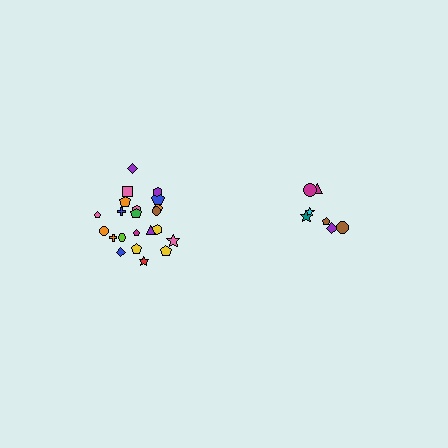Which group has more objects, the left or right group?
The left group.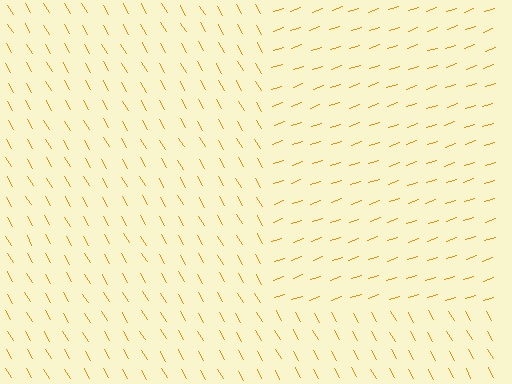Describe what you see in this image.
The image is filled with small orange line segments. A rectangle region in the image has lines oriented differently from the surrounding lines, creating a visible texture boundary.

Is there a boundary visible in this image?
Yes, there is a texture boundary formed by a change in line orientation.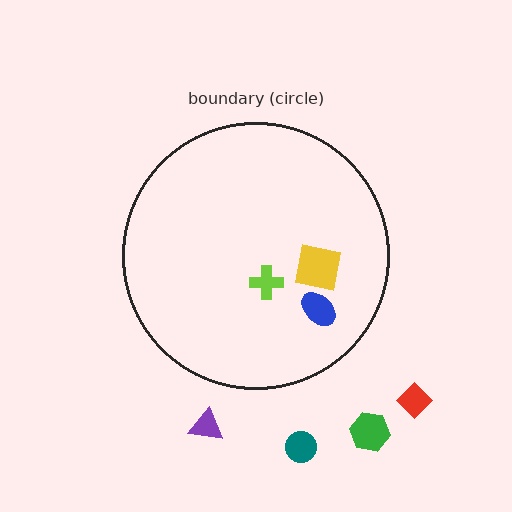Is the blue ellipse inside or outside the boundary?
Inside.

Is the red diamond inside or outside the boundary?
Outside.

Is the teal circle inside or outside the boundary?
Outside.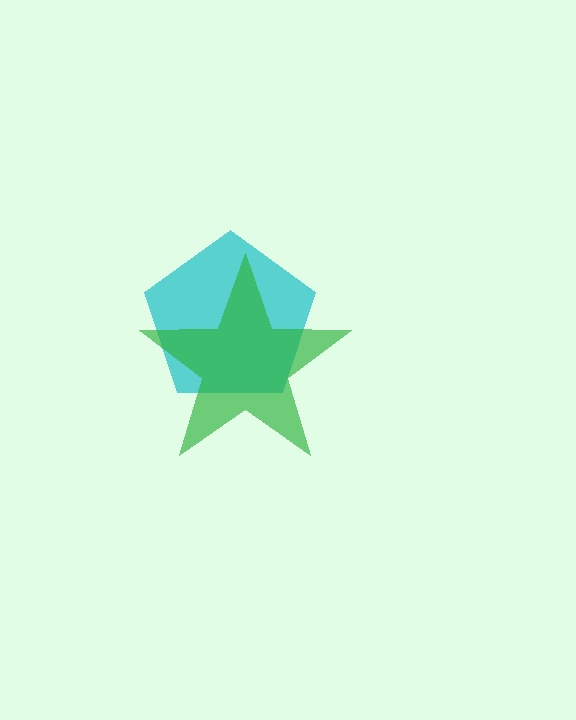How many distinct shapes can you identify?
There are 2 distinct shapes: a cyan pentagon, a green star.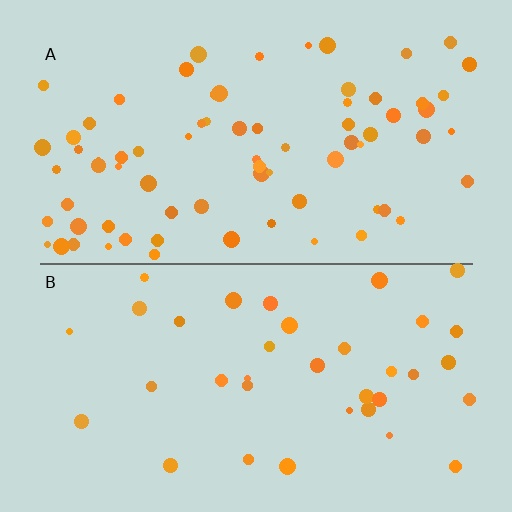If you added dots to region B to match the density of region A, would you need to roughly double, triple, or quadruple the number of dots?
Approximately double.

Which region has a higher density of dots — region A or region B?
A (the top).